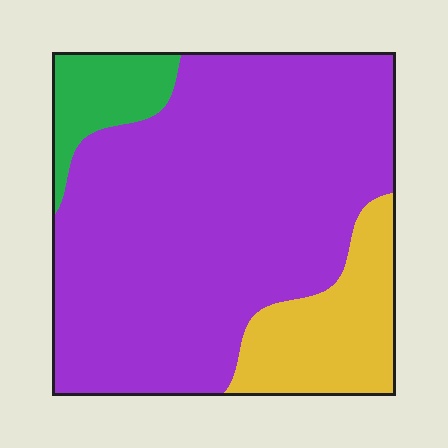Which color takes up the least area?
Green, at roughly 10%.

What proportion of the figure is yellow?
Yellow takes up less than a quarter of the figure.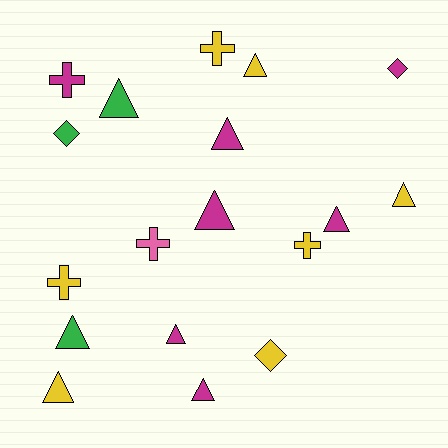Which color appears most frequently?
Yellow, with 7 objects.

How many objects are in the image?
There are 18 objects.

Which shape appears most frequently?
Triangle, with 10 objects.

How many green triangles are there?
There are 2 green triangles.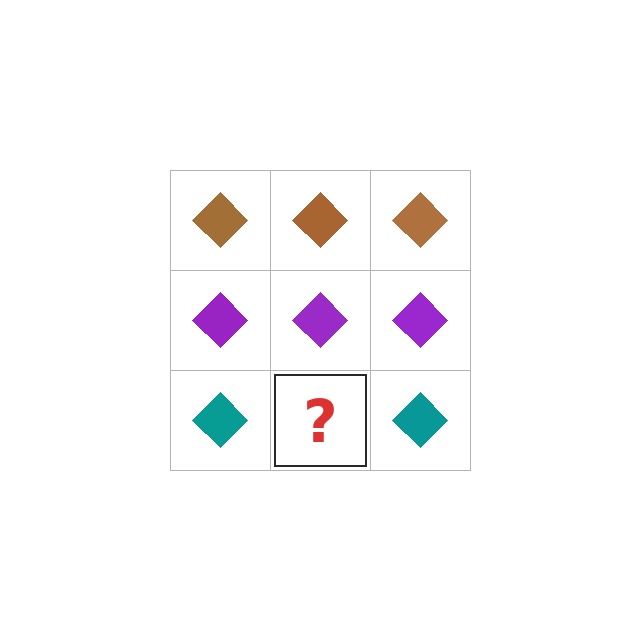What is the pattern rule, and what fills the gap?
The rule is that each row has a consistent color. The gap should be filled with a teal diamond.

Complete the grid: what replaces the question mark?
The question mark should be replaced with a teal diamond.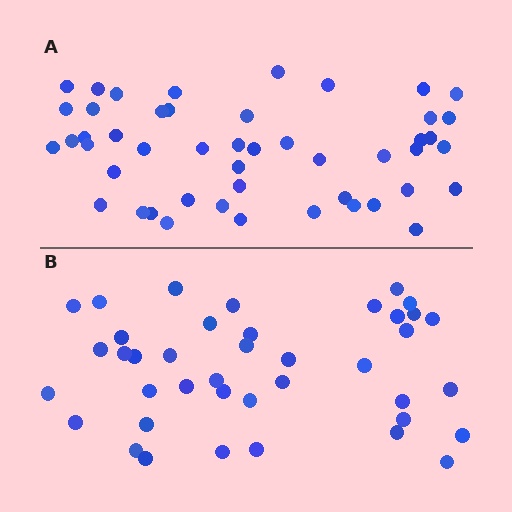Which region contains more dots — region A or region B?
Region A (the top region) has more dots.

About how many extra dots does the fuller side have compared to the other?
Region A has roughly 8 or so more dots than region B.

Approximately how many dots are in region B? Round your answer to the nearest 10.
About 40 dots.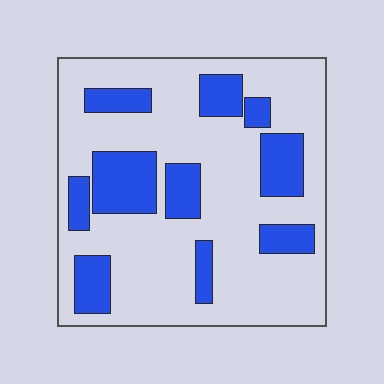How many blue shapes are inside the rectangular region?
10.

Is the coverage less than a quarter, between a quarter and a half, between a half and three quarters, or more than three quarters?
Between a quarter and a half.